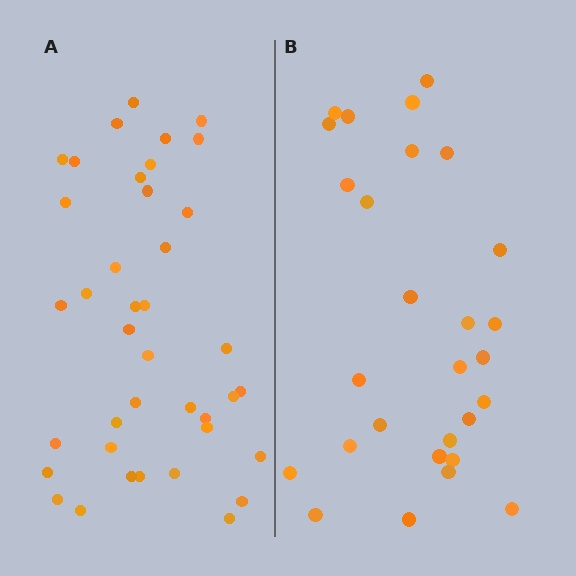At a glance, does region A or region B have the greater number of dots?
Region A (the left region) has more dots.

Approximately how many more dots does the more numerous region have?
Region A has roughly 12 or so more dots than region B.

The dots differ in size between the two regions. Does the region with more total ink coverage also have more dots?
No. Region B has more total ink coverage because its dots are larger, but region A actually contains more individual dots. Total area can be misleading — the number of items is what matters here.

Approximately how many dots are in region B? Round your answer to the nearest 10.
About 30 dots. (The exact count is 28, which rounds to 30.)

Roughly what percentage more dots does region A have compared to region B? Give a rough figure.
About 40% more.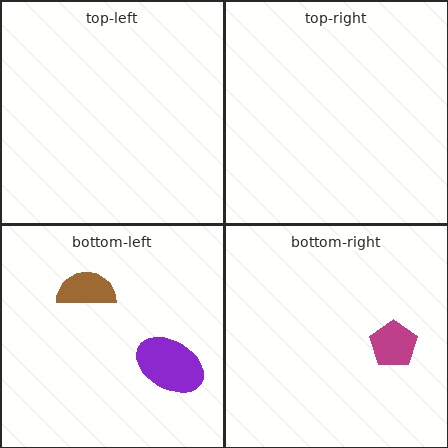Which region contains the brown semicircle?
The bottom-left region.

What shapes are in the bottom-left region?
The brown semicircle, the purple ellipse.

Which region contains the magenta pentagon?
The bottom-right region.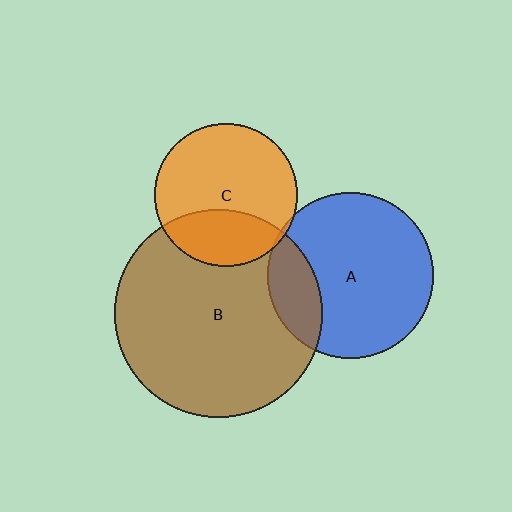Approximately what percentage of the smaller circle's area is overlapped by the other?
Approximately 30%.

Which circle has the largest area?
Circle B (brown).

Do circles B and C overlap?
Yes.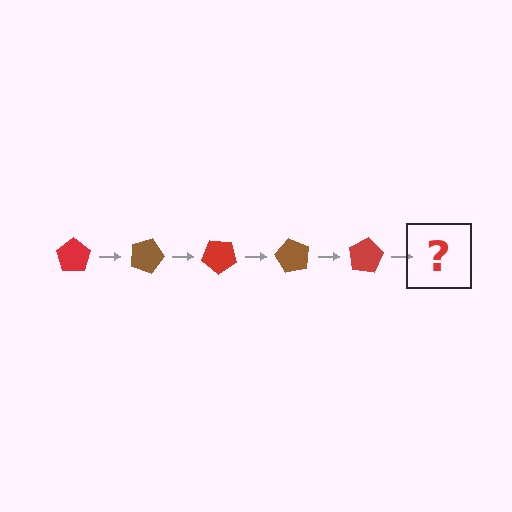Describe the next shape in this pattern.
It should be a brown pentagon, rotated 100 degrees from the start.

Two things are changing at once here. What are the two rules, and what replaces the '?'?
The two rules are that it rotates 20 degrees each step and the color cycles through red and brown. The '?' should be a brown pentagon, rotated 100 degrees from the start.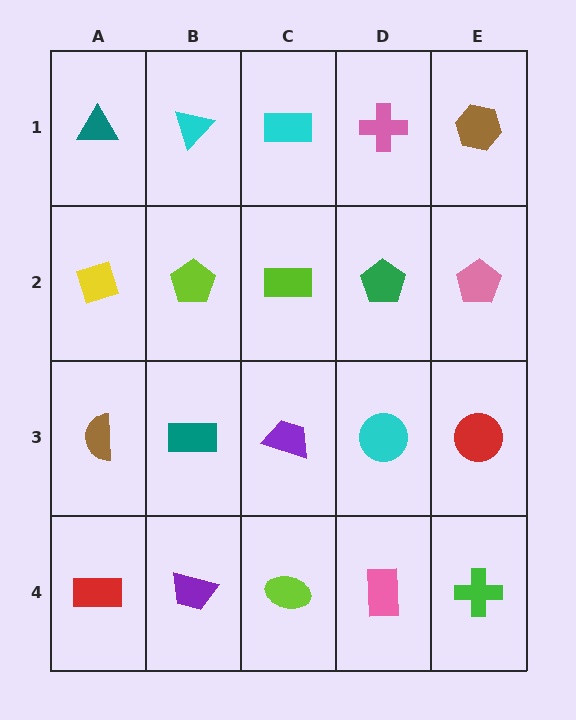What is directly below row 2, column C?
A purple trapezoid.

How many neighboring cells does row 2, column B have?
4.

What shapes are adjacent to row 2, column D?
A pink cross (row 1, column D), a cyan circle (row 3, column D), a lime rectangle (row 2, column C), a pink pentagon (row 2, column E).